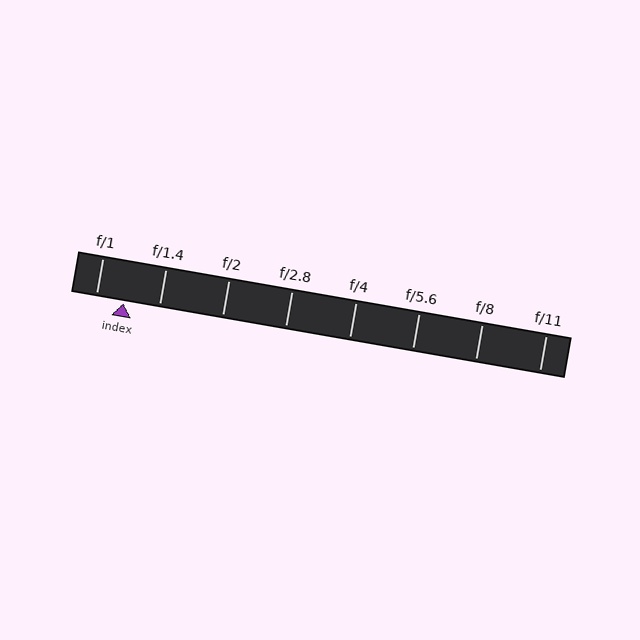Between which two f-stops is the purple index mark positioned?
The index mark is between f/1 and f/1.4.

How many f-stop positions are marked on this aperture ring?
There are 8 f-stop positions marked.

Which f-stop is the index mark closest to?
The index mark is closest to f/1.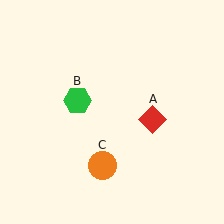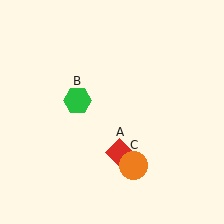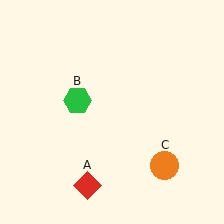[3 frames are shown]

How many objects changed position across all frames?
2 objects changed position: red diamond (object A), orange circle (object C).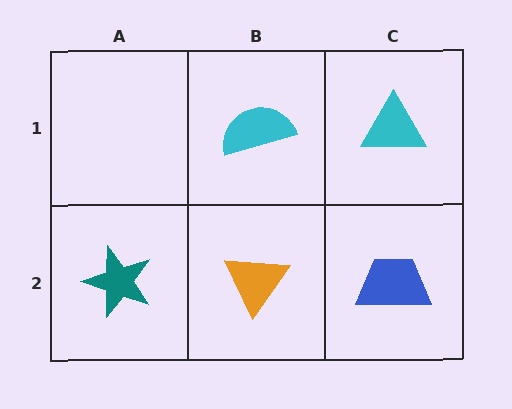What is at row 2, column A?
A teal star.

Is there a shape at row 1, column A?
No, that cell is empty.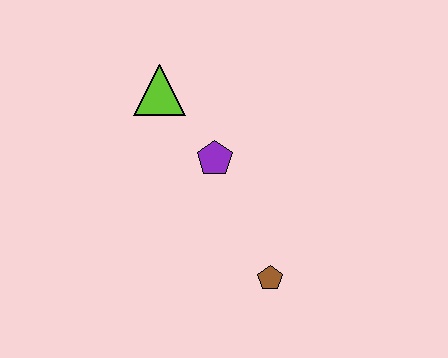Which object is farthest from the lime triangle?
The brown pentagon is farthest from the lime triangle.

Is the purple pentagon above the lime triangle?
No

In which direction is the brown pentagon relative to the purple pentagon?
The brown pentagon is below the purple pentagon.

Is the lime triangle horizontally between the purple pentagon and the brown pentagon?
No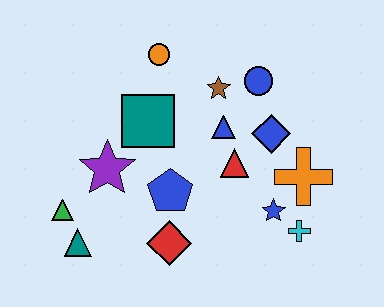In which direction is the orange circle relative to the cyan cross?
The orange circle is above the cyan cross.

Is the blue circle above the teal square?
Yes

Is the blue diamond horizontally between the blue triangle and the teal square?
No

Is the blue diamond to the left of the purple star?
No